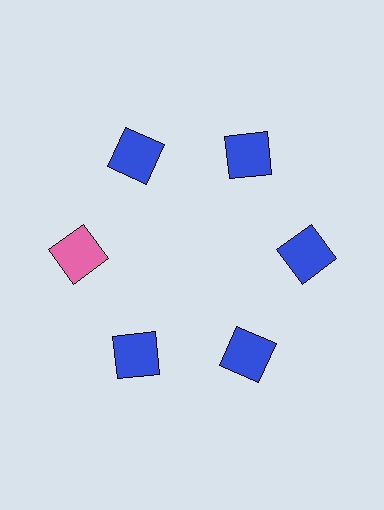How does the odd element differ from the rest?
It has a different color: pink instead of blue.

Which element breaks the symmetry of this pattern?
The pink square at roughly the 9 o'clock position breaks the symmetry. All other shapes are blue squares.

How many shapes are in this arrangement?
There are 6 shapes arranged in a ring pattern.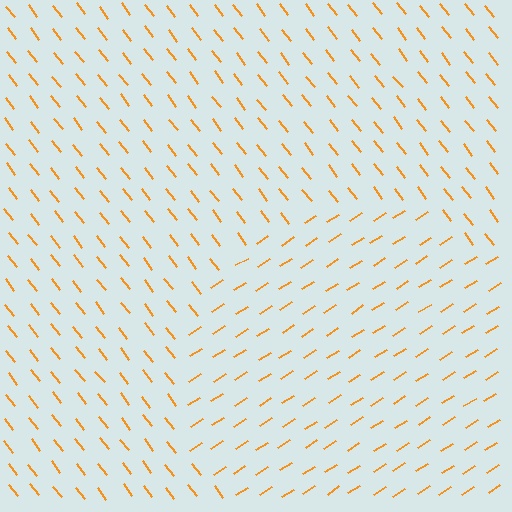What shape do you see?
I see a circle.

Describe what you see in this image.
The image is filled with small orange line segments. A circle region in the image has lines oriented differently from the surrounding lines, creating a visible texture boundary.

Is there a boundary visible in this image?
Yes, there is a texture boundary formed by a change in line orientation.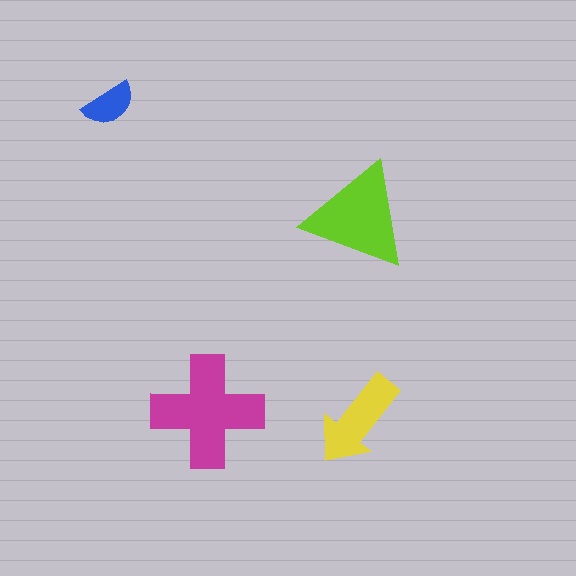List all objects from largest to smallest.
The magenta cross, the lime triangle, the yellow arrow, the blue semicircle.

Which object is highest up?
The blue semicircle is topmost.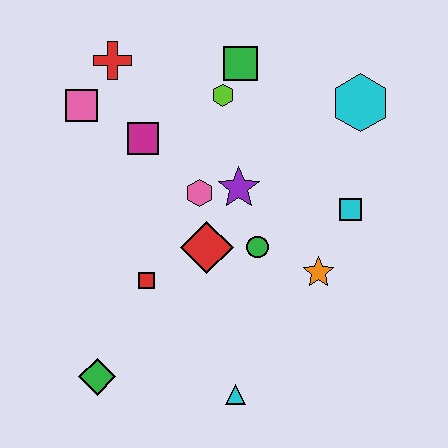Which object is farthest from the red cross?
The cyan triangle is farthest from the red cross.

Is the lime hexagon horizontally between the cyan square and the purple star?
No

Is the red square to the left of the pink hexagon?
Yes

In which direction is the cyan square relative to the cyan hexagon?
The cyan square is below the cyan hexagon.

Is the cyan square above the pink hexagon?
No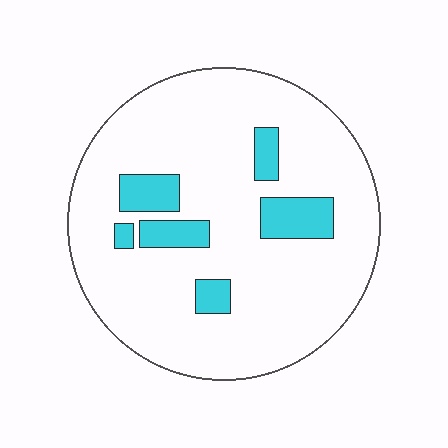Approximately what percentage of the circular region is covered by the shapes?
Approximately 15%.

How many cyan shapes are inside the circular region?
6.